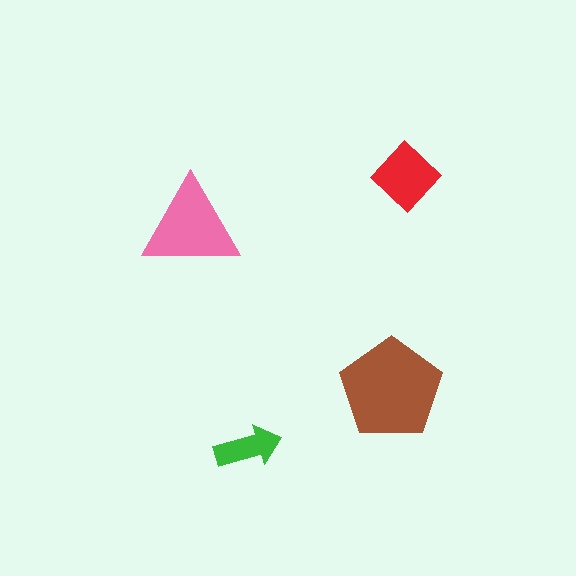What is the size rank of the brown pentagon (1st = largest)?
1st.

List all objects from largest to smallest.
The brown pentagon, the pink triangle, the red diamond, the green arrow.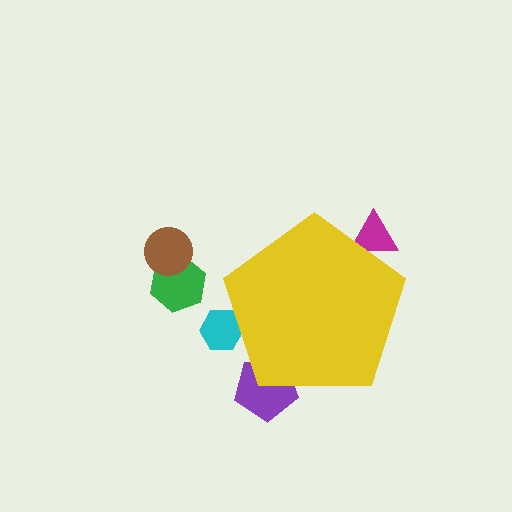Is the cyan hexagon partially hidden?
Yes, the cyan hexagon is partially hidden behind the yellow pentagon.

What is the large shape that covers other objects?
A yellow pentagon.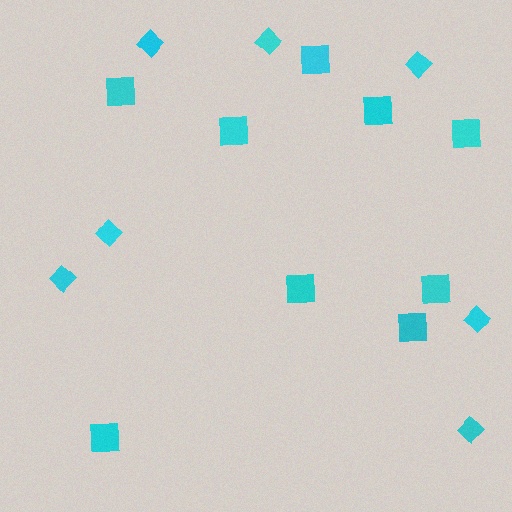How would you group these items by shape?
There are 2 groups: one group of squares (9) and one group of diamonds (7).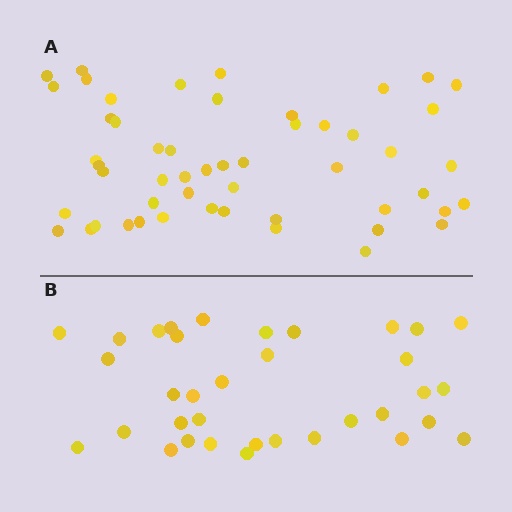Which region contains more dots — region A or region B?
Region A (the top region) has more dots.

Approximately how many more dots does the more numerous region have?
Region A has approximately 15 more dots than region B.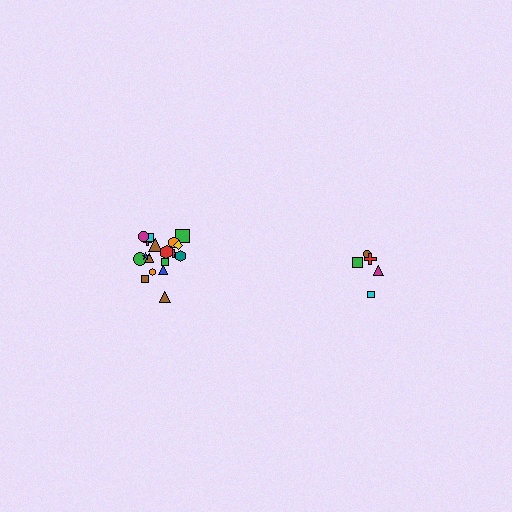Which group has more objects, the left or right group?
The left group.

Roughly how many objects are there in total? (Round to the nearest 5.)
Roughly 25 objects in total.